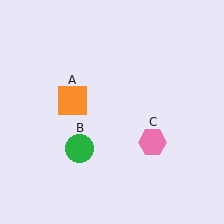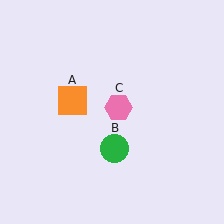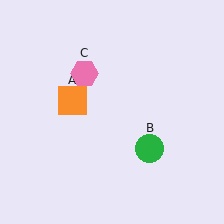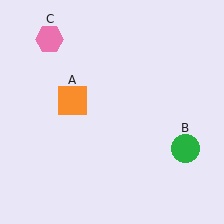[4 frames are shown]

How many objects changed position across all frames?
2 objects changed position: green circle (object B), pink hexagon (object C).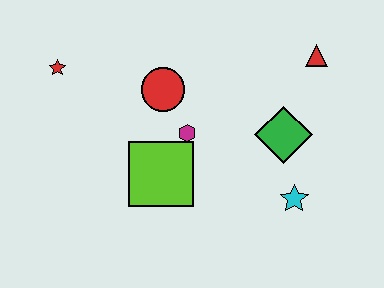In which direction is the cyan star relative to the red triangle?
The cyan star is below the red triangle.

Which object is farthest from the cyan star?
The red star is farthest from the cyan star.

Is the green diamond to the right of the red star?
Yes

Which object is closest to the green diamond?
The cyan star is closest to the green diamond.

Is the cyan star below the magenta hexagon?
Yes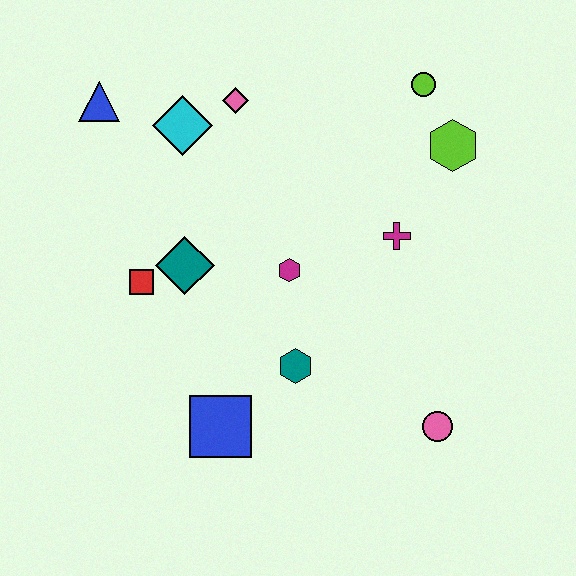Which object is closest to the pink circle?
The teal hexagon is closest to the pink circle.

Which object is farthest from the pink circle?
The blue triangle is farthest from the pink circle.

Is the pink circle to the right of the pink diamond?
Yes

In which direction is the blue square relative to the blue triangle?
The blue square is below the blue triangle.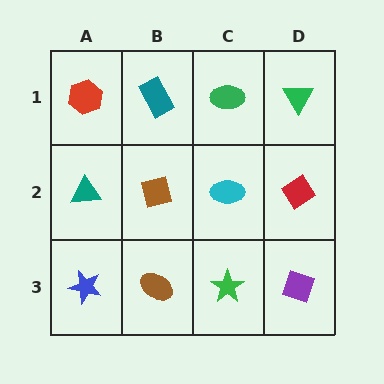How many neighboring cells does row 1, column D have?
2.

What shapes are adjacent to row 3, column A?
A teal triangle (row 2, column A), a brown ellipse (row 3, column B).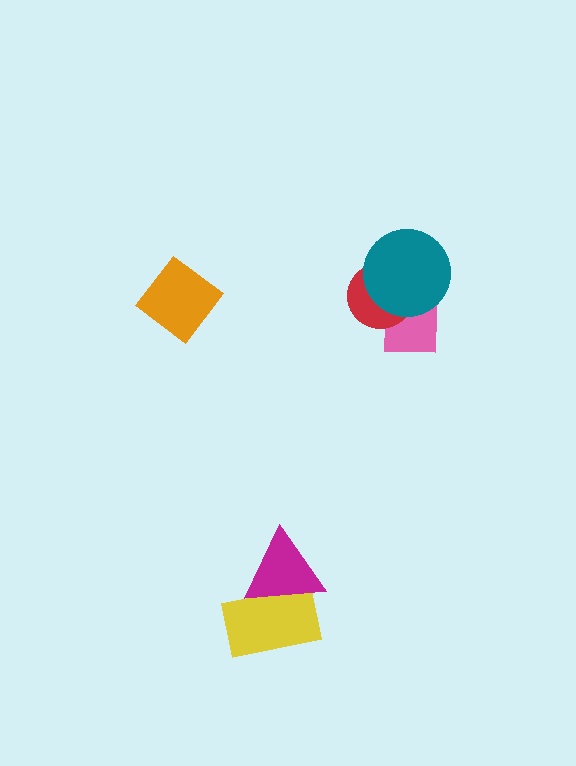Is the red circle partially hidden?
Yes, it is partially covered by another shape.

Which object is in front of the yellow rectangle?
The magenta triangle is in front of the yellow rectangle.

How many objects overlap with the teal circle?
2 objects overlap with the teal circle.